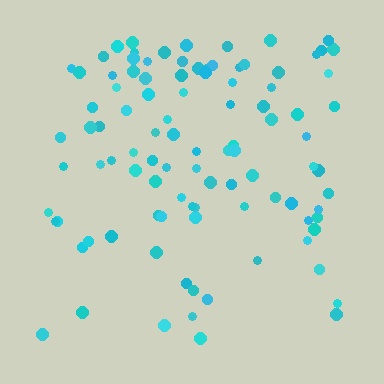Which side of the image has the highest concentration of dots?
The top.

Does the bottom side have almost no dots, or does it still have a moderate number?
Still a moderate number, just noticeably fewer than the top.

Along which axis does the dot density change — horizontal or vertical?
Vertical.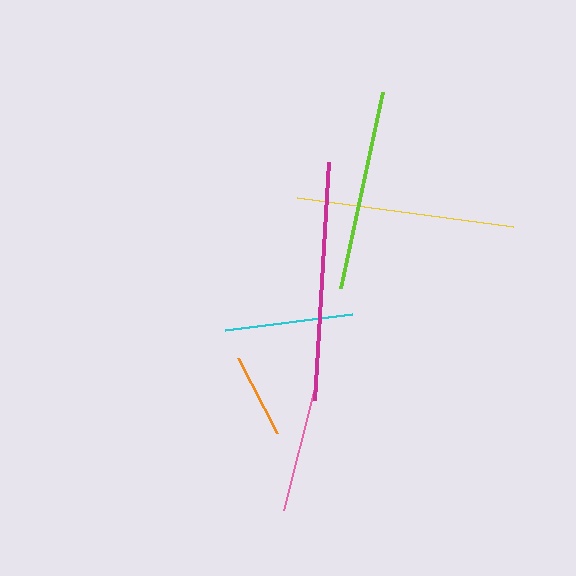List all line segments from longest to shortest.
From longest to shortest: magenta, yellow, lime, cyan, pink, orange.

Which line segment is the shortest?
The orange line is the shortest at approximately 84 pixels.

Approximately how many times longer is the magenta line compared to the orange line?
The magenta line is approximately 2.8 times the length of the orange line.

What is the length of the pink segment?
The pink segment is approximately 126 pixels long.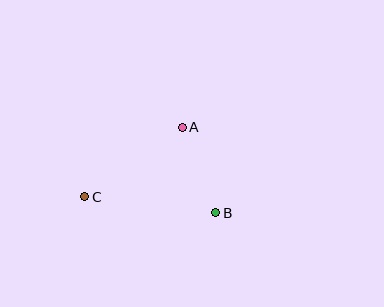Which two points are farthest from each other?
Points B and C are farthest from each other.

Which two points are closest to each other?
Points A and B are closest to each other.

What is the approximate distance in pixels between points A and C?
The distance between A and C is approximately 120 pixels.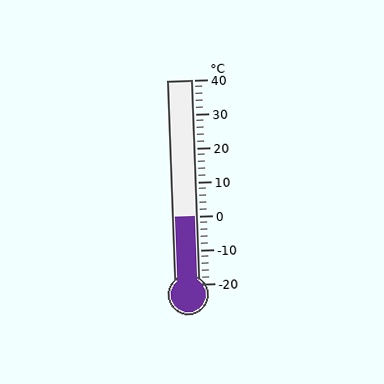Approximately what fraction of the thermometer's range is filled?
The thermometer is filled to approximately 35% of its range.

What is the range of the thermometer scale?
The thermometer scale ranges from -20°C to 40°C.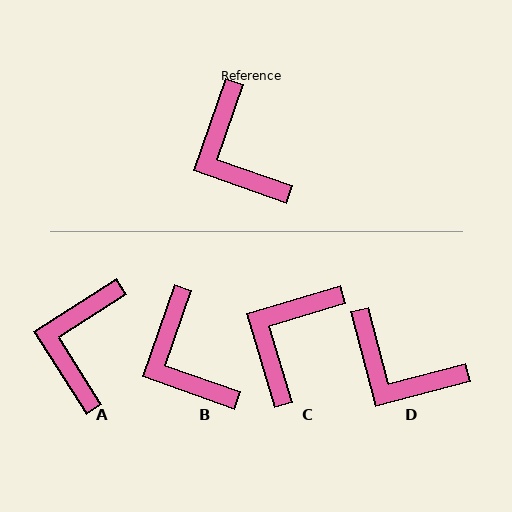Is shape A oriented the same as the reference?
No, it is off by about 39 degrees.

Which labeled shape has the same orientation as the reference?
B.